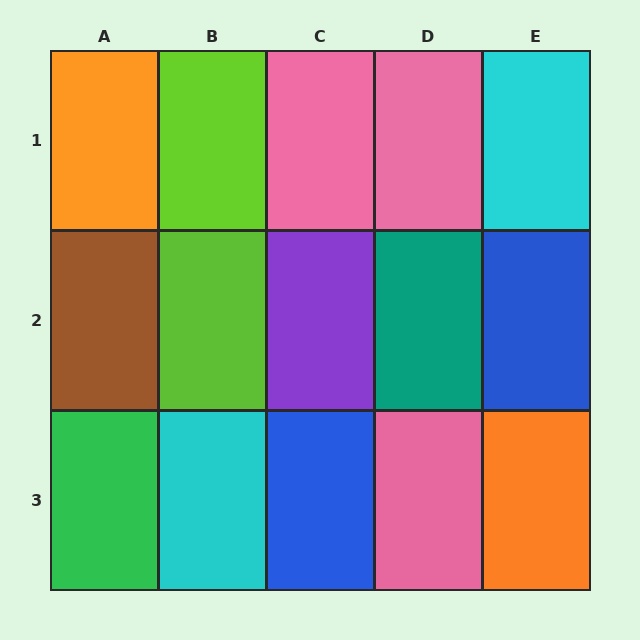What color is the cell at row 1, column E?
Cyan.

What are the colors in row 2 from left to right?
Brown, lime, purple, teal, blue.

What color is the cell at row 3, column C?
Blue.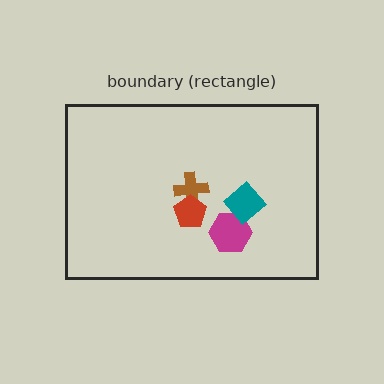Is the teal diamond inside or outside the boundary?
Inside.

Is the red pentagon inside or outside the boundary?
Inside.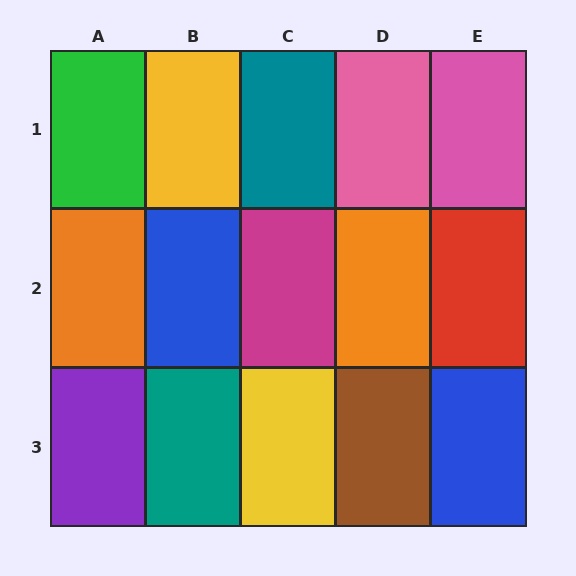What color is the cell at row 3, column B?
Teal.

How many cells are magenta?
1 cell is magenta.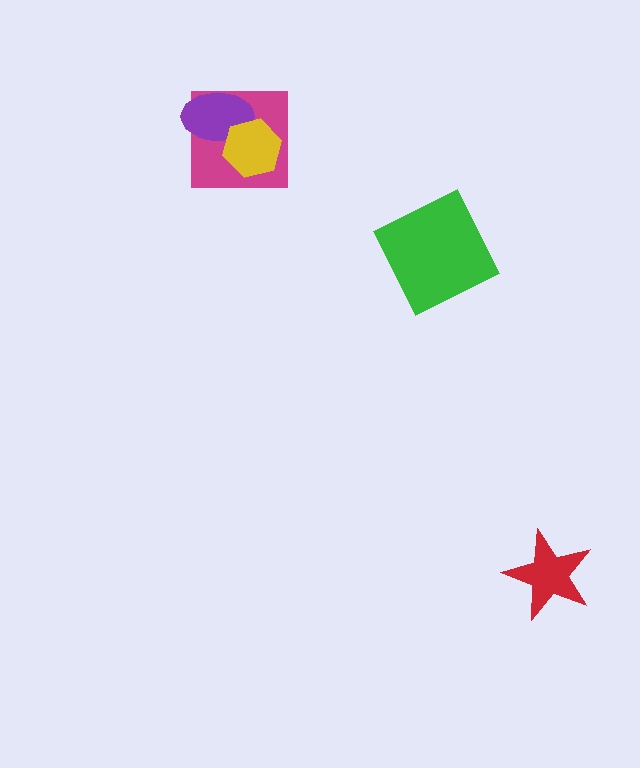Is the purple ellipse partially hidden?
Yes, it is partially covered by another shape.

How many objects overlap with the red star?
0 objects overlap with the red star.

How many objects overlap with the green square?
0 objects overlap with the green square.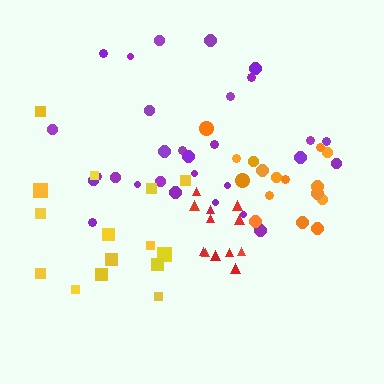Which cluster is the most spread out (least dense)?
Yellow.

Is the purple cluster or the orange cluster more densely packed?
Orange.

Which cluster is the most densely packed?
Red.